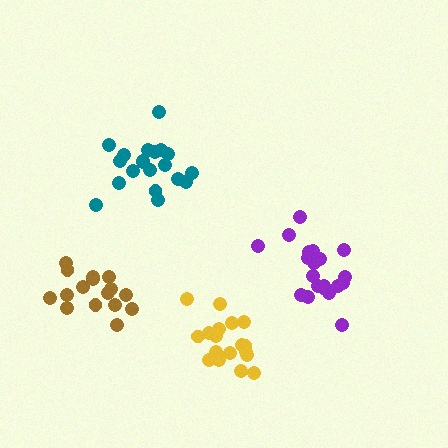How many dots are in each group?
Group 1: 20 dots, Group 2: 18 dots, Group 3: 16 dots, Group 4: 20 dots (74 total).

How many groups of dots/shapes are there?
There are 4 groups.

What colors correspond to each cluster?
The clusters are colored: teal, yellow, brown, purple.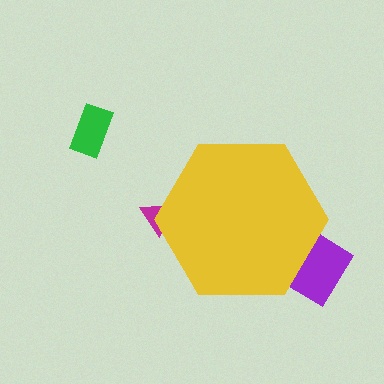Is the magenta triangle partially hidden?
Yes, the magenta triangle is partially hidden behind the yellow hexagon.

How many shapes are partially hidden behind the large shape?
2 shapes are partially hidden.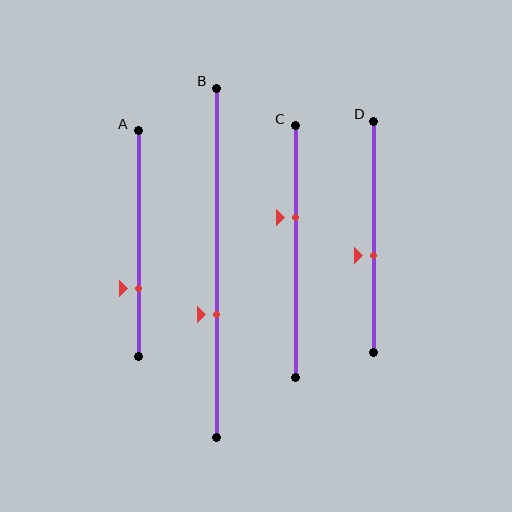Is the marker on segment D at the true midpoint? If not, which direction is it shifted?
No, the marker on segment D is shifted downward by about 8% of the segment length.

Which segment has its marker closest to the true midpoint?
Segment D has its marker closest to the true midpoint.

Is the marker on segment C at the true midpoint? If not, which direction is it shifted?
No, the marker on segment C is shifted upward by about 14% of the segment length.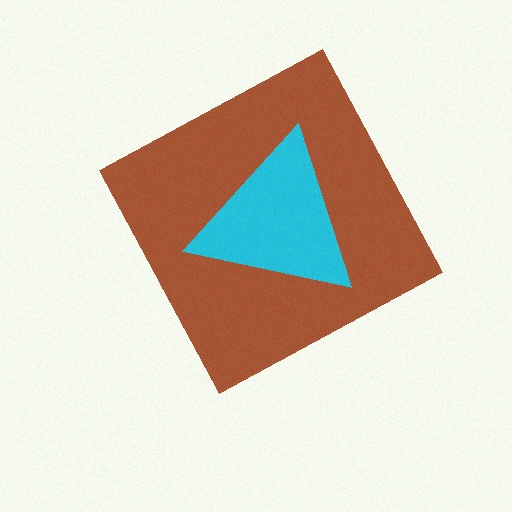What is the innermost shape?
The cyan triangle.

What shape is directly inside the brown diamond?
The cyan triangle.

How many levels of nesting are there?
2.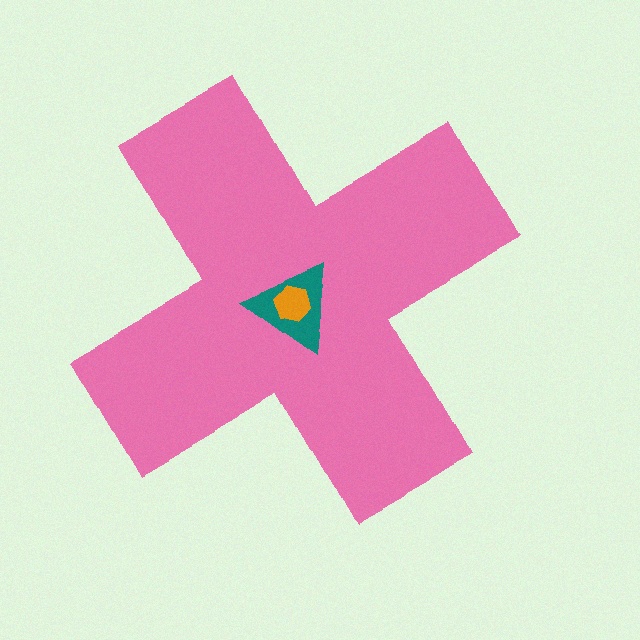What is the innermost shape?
The orange hexagon.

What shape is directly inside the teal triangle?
The orange hexagon.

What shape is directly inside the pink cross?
The teal triangle.